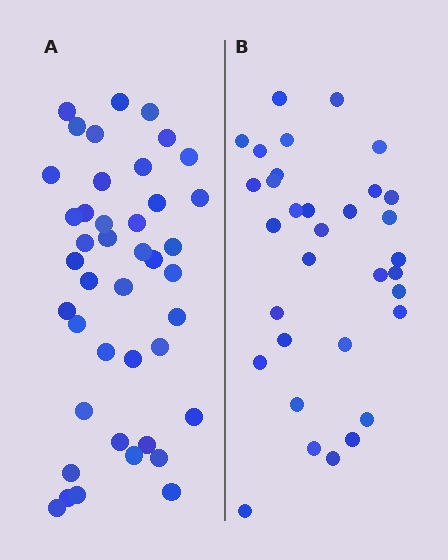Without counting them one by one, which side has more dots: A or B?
Region A (the left region) has more dots.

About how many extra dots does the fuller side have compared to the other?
Region A has roughly 8 or so more dots than region B.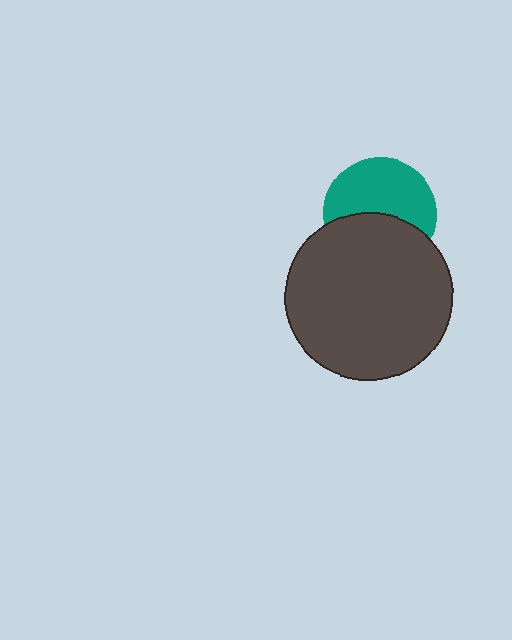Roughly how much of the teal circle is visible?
About half of it is visible (roughly 56%).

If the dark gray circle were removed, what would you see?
You would see the complete teal circle.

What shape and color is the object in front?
The object in front is a dark gray circle.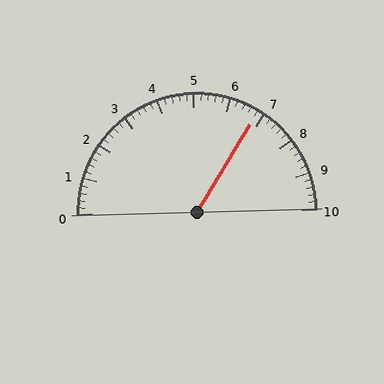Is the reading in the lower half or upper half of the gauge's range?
The reading is in the upper half of the range (0 to 10).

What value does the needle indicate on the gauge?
The needle indicates approximately 6.8.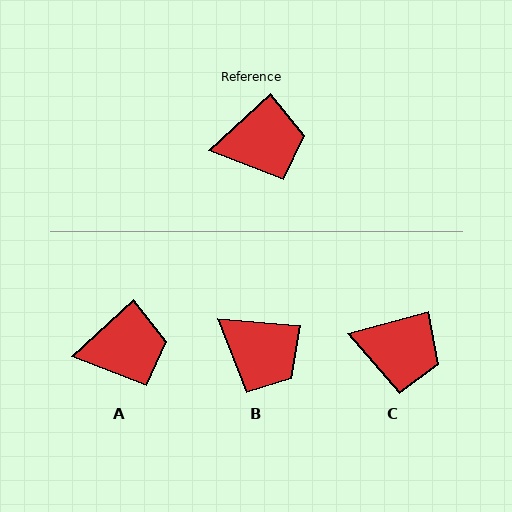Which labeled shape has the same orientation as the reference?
A.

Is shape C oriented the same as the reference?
No, it is off by about 28 degrees.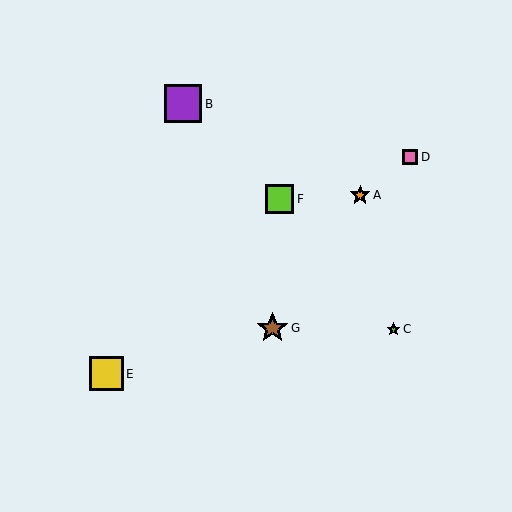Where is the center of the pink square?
The center of the pink square is at (410, 157).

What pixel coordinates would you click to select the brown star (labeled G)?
Click at (272, 328) to select the brown star G.